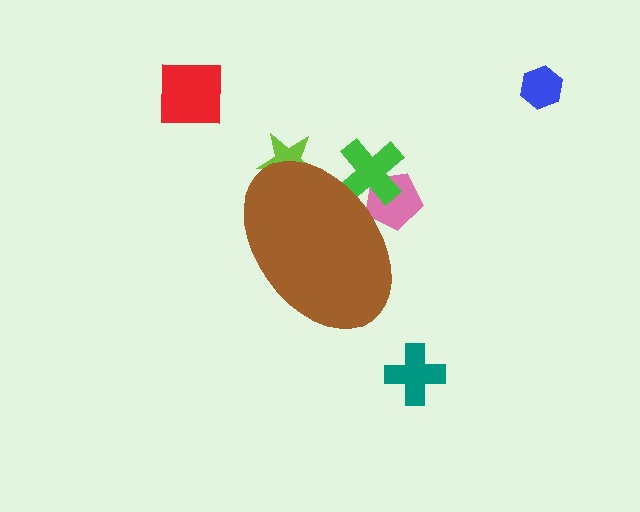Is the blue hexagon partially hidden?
No, the blue hexagon is fully visible.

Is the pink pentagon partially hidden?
Yes, the pink pentagon is partially hidden behind the brown ellipse.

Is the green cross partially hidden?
Yes, the green cross is partially hidden behind the brown ellipse.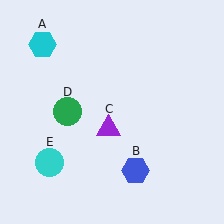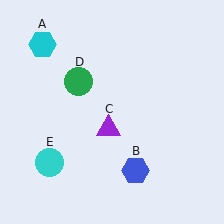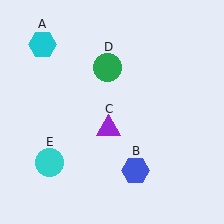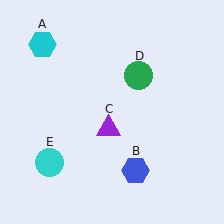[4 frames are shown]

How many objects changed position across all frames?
1 object changed position: green circle (object D).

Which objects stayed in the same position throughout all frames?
Cyan hexagon (object A) and blue hexagon (object B) and purple triangle (object C) and cyan circle (object E) remained stationary.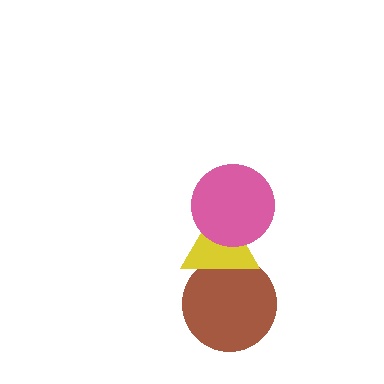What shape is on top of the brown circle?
The yellow triangle is on top of the brown circle.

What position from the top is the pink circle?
The pink circle is 1st from the top.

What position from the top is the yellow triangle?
The yellow triangle is 2nd from the top.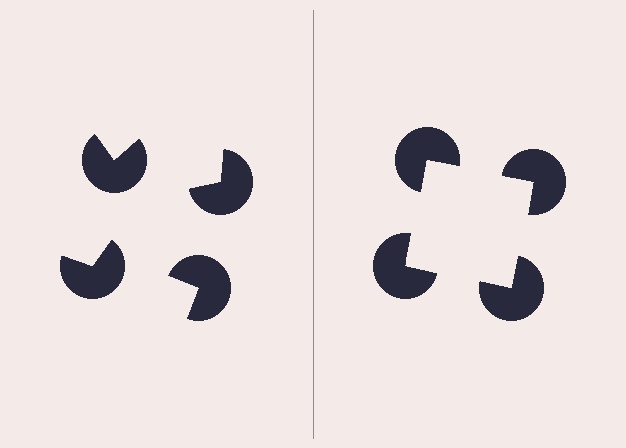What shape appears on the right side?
An illusory square.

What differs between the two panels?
The pac-man discs are positioned identically on both sides; only the wedge orientations differ. On the right they align to a square; on the left they are misaligned.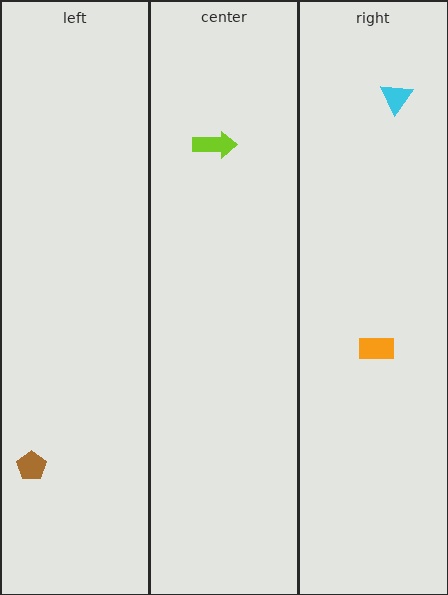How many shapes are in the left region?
1.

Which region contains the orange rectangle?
The right region.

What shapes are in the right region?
The orange rectangle, the cyan triangle.